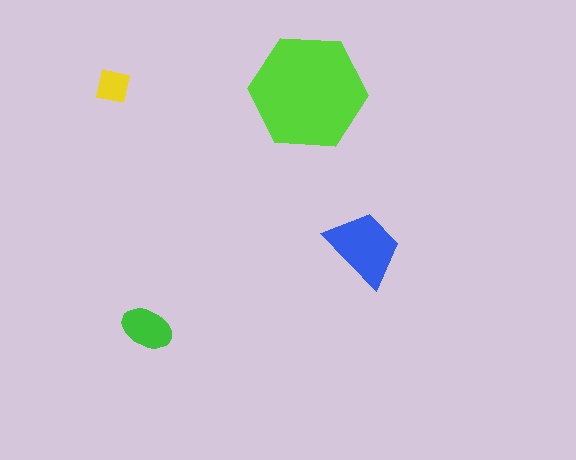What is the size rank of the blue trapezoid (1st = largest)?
2nd.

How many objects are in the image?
There are 4 objects in the image.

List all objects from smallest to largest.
The yellow square, the green ellipse, the blue trapezoid, the lime hexagon.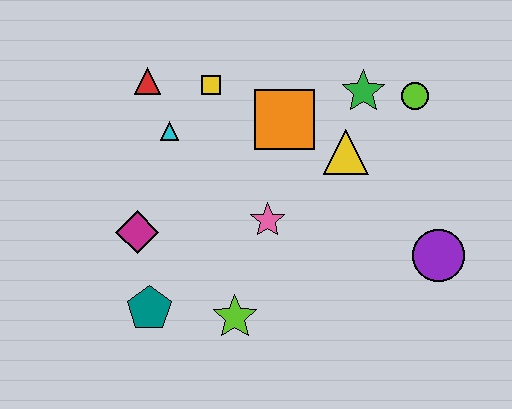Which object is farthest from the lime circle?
The teal pentagon is farthest from the lime circle.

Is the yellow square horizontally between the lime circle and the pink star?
No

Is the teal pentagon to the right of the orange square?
No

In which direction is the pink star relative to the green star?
The pink star is below the green star.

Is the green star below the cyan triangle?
No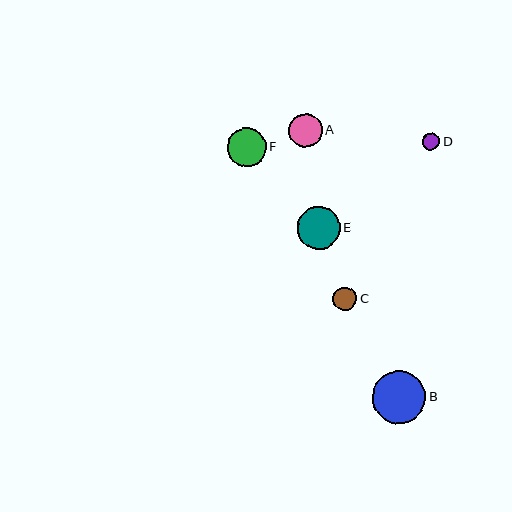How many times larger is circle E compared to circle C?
Circle E is approximately 1.8 times the size of circle C.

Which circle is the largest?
Circle B is the largest with a size of approximately 53 pixels.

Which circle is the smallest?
Circle D is the smallest with a size of approximately 17 pixels.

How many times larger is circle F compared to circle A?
Circle F is approximately 1.1 times the size of circle A.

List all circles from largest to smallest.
From largest to smallest: B, E, F, A, C, D.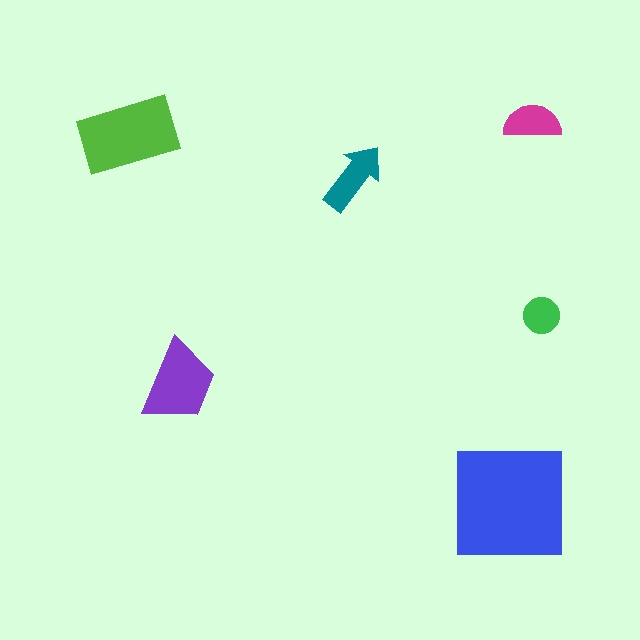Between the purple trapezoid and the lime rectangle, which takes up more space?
The lime rectangle.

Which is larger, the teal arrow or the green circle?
The teal arrow.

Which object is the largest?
The blue square.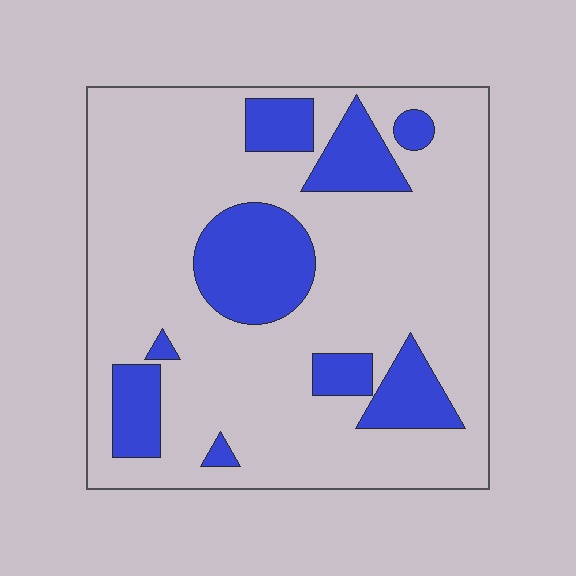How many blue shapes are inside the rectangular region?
9.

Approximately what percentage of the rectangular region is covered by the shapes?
Approximately 20%.